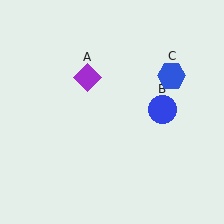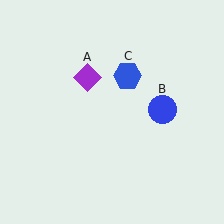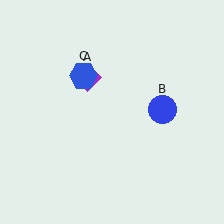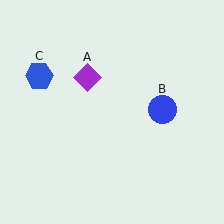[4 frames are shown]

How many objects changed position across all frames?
1 object changed position: blue hexagon (object C).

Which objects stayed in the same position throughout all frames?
Purple diamond (object A) and blue circle (object B) remained stationary.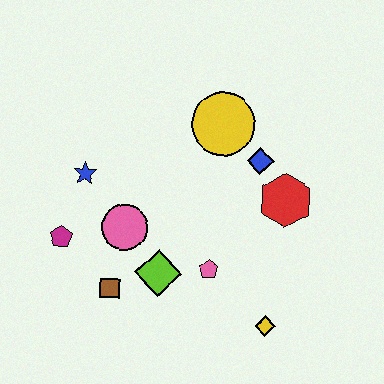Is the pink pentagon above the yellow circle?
No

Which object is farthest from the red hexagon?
The magenta pentagon is farthest from the red hexagon.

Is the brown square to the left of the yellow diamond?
Yes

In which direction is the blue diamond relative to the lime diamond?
The blue diamond is above the lime diamond.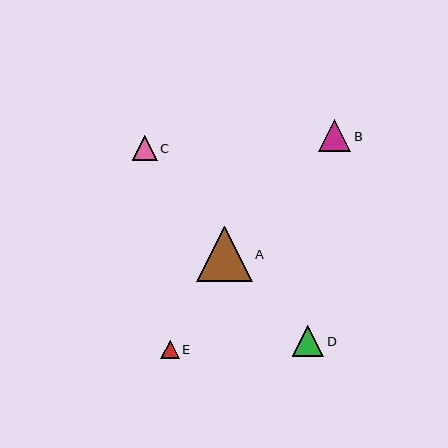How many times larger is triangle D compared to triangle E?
Triangle D is approximately 1.7 times the size of triangle E.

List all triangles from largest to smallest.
From largest to smallest: A, B, D, C, E.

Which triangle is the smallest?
Triangle E is the smallest with a size of approximately 19 pixels.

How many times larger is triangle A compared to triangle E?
Triangle A is approximately 3.0 times the size of triangle E.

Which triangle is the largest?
Triangle A is the largest with a size of approximately 55 pixels.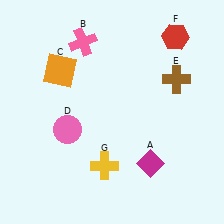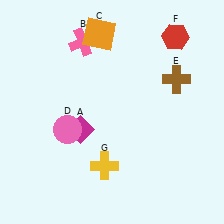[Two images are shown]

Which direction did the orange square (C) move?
The orange square (C) moved right.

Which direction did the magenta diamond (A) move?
The magenta diamond (A) moved left.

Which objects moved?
The objects that moved are: the magenta diamond (A), the orange square (C).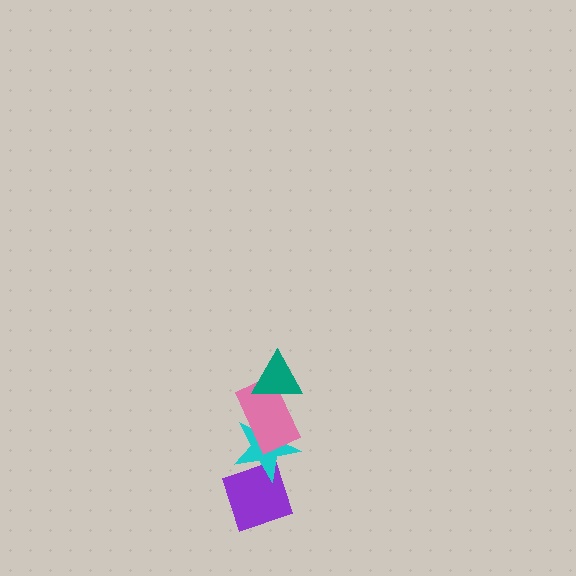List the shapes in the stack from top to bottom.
From top to bottom: the teal triangle, the pink rectangle, the cyan star, the purple diamond.